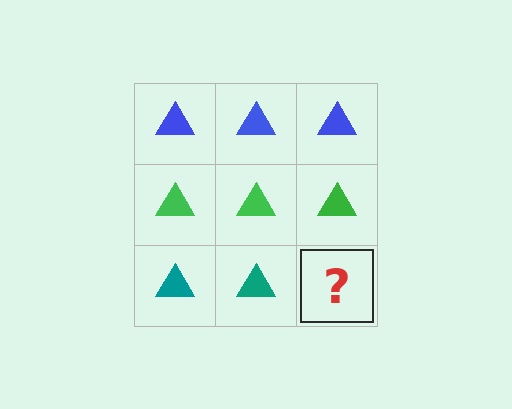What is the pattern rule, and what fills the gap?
The rule is that each row has a consistent color. The gap should be filled with a teal triangle.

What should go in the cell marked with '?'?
The missing cell should contain a teal triangle.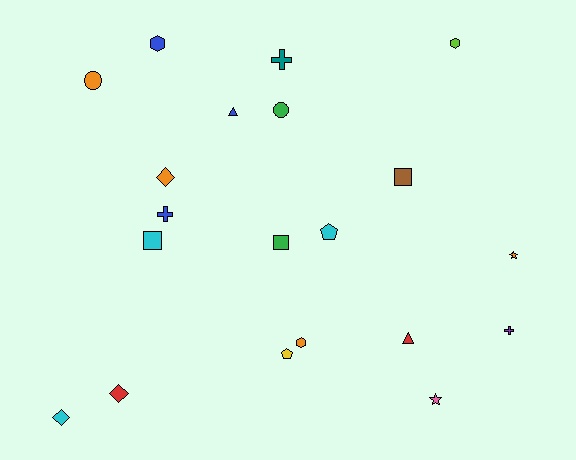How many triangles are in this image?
There are 2 triangles.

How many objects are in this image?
There are 20 objects.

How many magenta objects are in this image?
There are no magenta objects.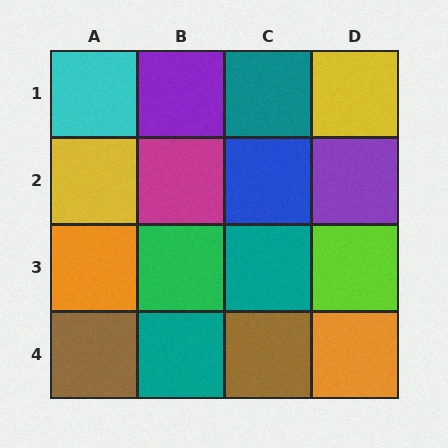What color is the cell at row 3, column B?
Green.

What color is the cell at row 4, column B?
Teal.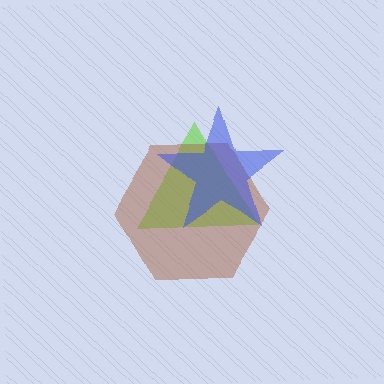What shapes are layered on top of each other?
The layered shapes are: a lime triangle, a brown hexagon, a blue star.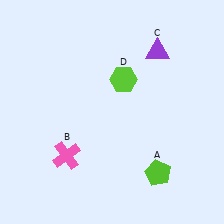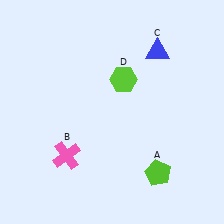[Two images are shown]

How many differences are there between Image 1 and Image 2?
There is 1 difference between the two images.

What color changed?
The triangle (C) changed from purple in Image 1 to blue in Image 2.